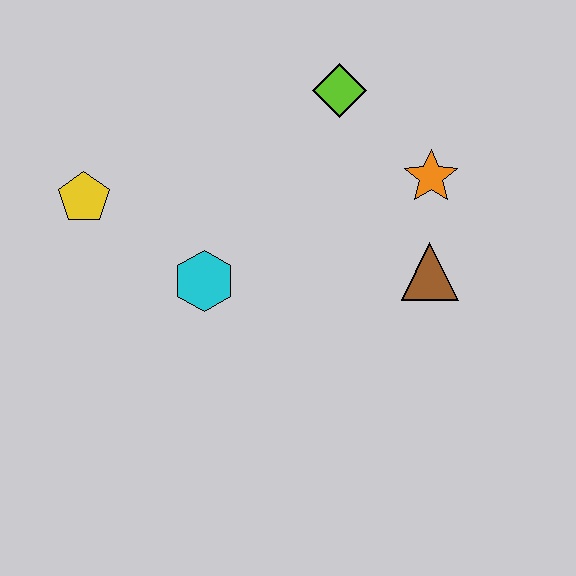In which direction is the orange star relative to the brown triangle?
The orange star is above the brown triangle.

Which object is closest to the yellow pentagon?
The cyan hexagon is closest to the yellow pentagon.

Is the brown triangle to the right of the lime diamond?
Yes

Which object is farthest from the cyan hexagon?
The orange star is farthest from the cyan hexagon.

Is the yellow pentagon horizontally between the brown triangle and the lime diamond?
No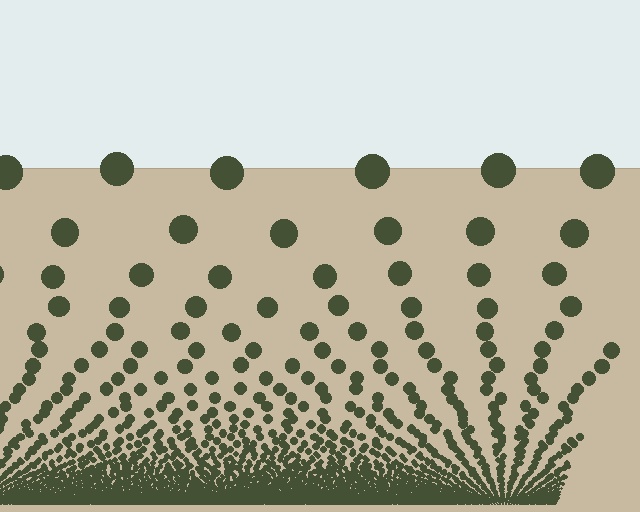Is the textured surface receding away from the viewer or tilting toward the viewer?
The surface appears to tilt toward the viewer. Texture elements get larger and sparser toward the top.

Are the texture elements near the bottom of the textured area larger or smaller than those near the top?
Smaller. The gradient is inverted — elements near the bottom are smaller and denser.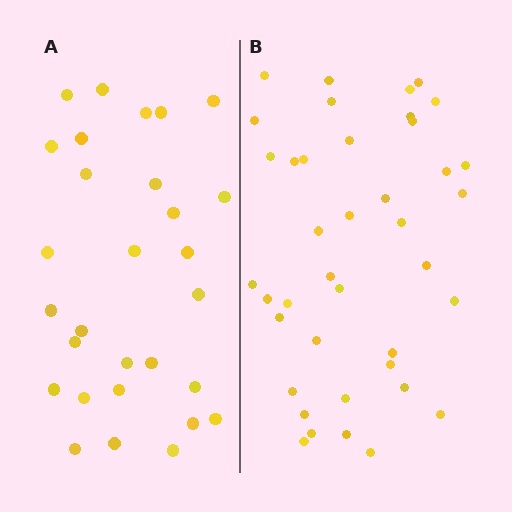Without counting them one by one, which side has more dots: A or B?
Region B (the right region) has more dots.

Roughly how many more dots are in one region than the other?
Region B has roughly 12 or so more dots than region A.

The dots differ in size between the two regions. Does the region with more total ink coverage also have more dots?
No. Region A has more total ink coverage because its dots are larger, but region B actually contains more individual dots. Total area can be misleading — the number of items is what matters here.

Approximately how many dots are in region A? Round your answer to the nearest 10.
About 30 dots. (The exact count is 29, which rounds to 30.)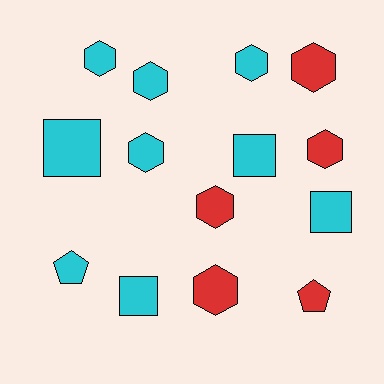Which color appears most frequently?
Cyan, with 9 objects.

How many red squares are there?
There are no red squares.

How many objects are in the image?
There are 14 objects.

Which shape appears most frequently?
Hexagon, with 8 objects.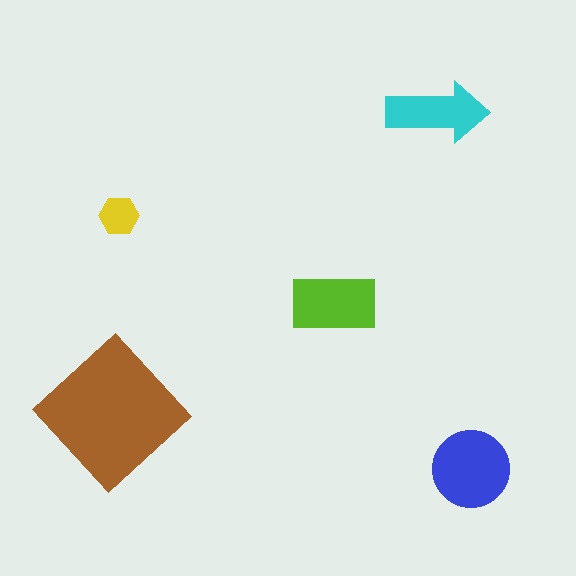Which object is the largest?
The brown diamond.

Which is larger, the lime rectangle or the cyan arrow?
The lime rectangle.